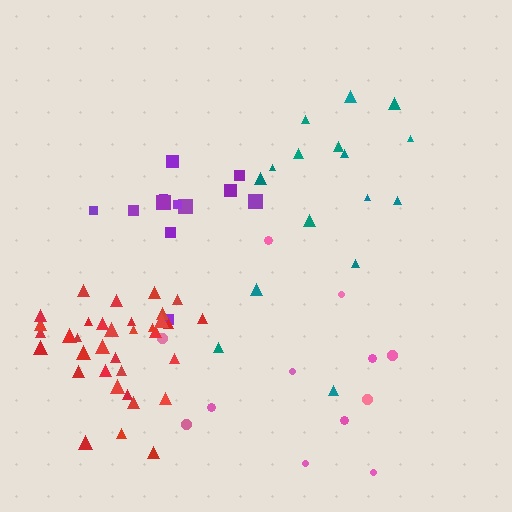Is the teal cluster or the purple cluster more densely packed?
Purple.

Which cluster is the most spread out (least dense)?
Pink.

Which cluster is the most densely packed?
Red.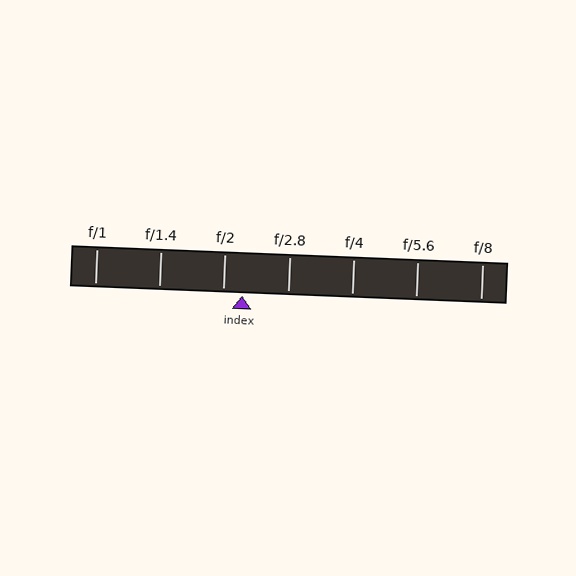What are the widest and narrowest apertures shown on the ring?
The widest aperture shown is f/1 and the narrowest is f/8.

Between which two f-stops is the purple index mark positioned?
The index mark is between f/2 and f/2.8.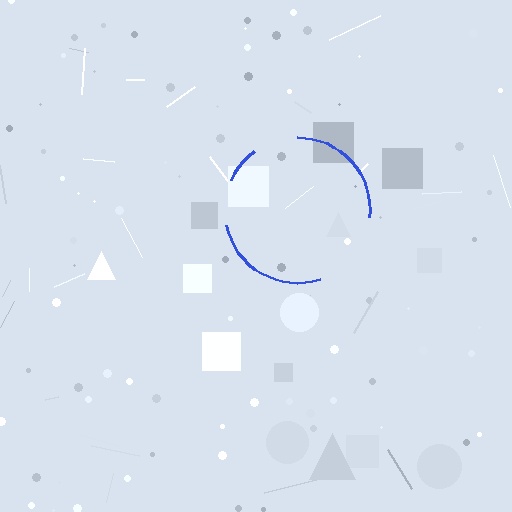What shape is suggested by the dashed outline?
The dashed outline suggests a circle.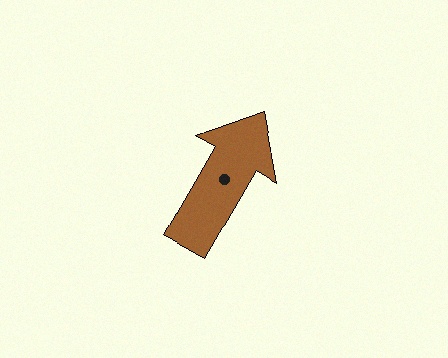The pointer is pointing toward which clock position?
Roughly 1 o'clock.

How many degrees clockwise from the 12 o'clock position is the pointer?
Approximately 30 degrees.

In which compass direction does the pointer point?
Northeast.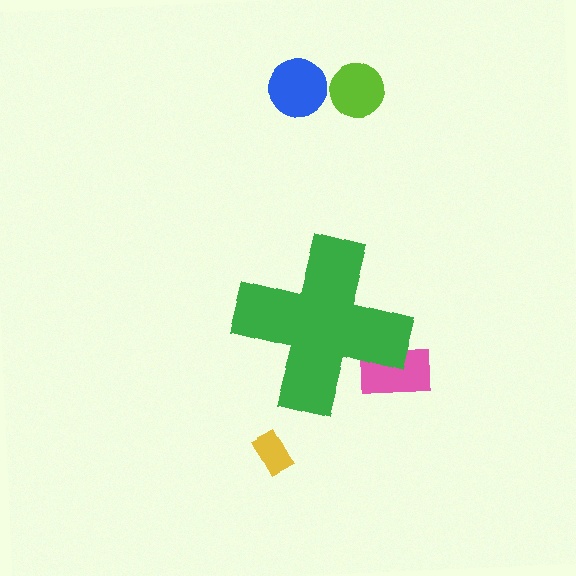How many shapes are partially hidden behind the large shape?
1 shape is partially hidden.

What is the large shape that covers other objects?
A green cross.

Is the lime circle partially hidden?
No, the lime circle is fully visible.